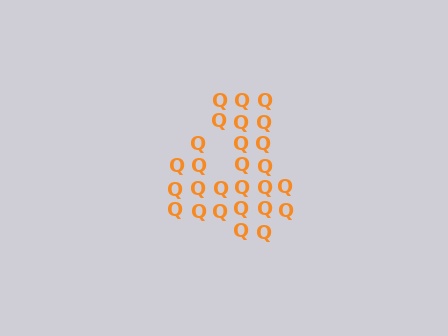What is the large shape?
The large shape is the digit 4.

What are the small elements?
The small elements are letter Q's.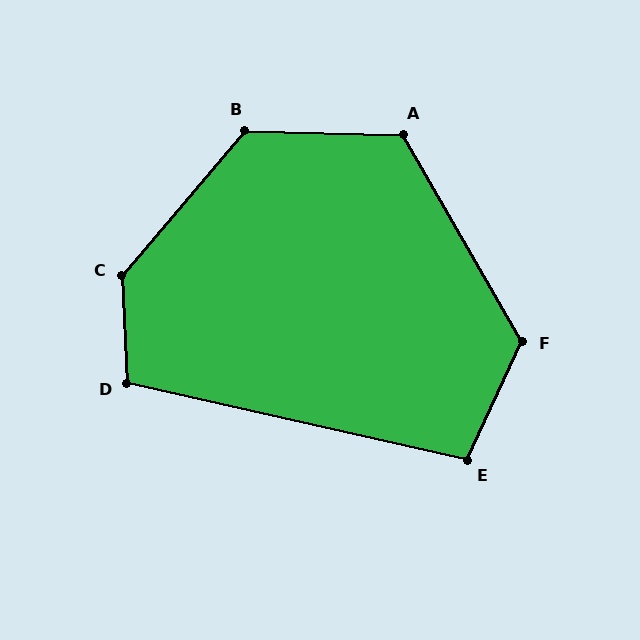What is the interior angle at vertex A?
Approximately 121 degrees (obtuse).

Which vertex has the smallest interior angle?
E, at approximately 102 degrees.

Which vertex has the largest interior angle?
C, at approximately 137 degrees.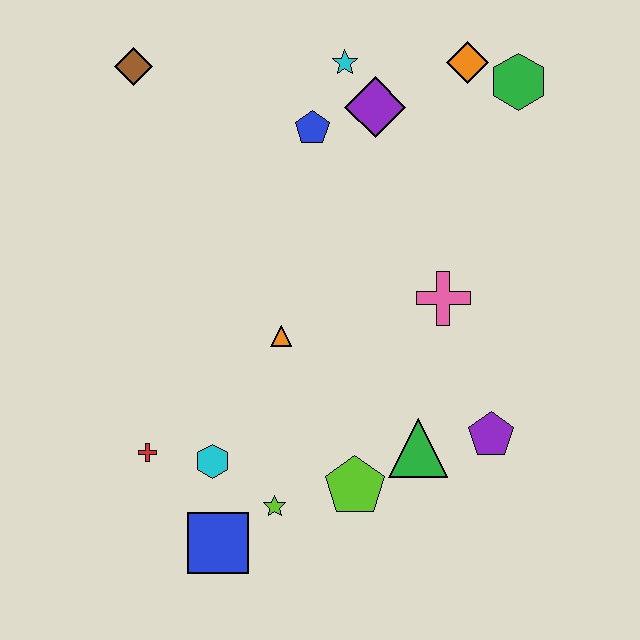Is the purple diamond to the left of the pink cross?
Yes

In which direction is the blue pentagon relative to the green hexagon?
The blue pentagon is to the left of the green hexagon.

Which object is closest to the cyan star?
The purple diamond is closest to the cyan star.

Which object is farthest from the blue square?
The green hexagon is farthest from the blue square.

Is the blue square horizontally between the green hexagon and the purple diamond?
No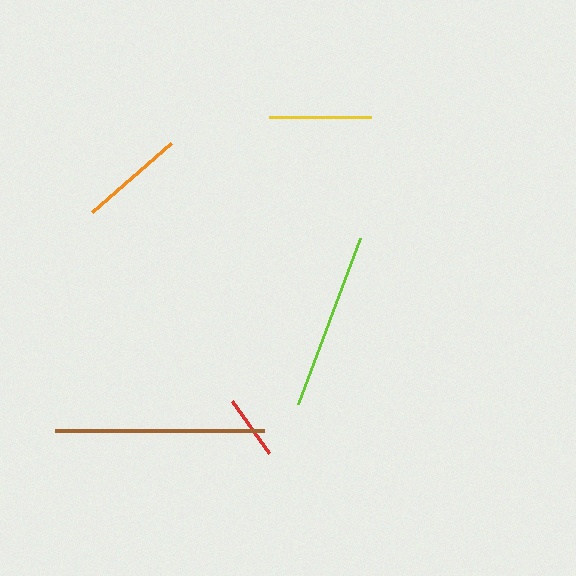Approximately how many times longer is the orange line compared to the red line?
The orange line is approximately 1.6 times the length of the red line.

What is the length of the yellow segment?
The yellow segment is approximately 101 pixels long.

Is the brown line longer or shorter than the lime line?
The brown line is longer than the lime line.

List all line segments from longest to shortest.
From longest to shortest: brown, lime, orange, yellow, red.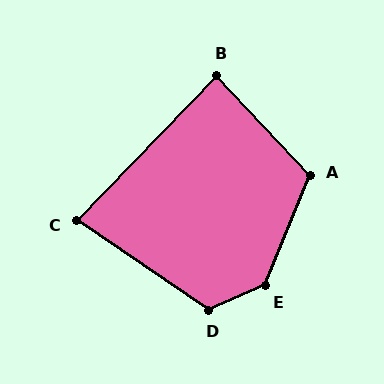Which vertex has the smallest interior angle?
C, at approximately 80 degrees.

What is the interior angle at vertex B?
Approximately 87 degrees (approximately right).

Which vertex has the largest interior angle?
E, at approximately 135 degrees.